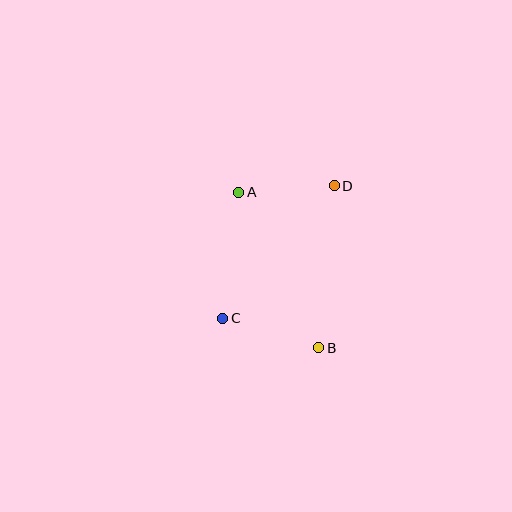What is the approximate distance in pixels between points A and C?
The distance between A and C is approximately 127 pixels.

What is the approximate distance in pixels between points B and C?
The distance between B and C is approximately 100 pixels.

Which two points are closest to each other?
Points A and D are closest to each other.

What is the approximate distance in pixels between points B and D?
The distance between B and D is approximately 163 pixels.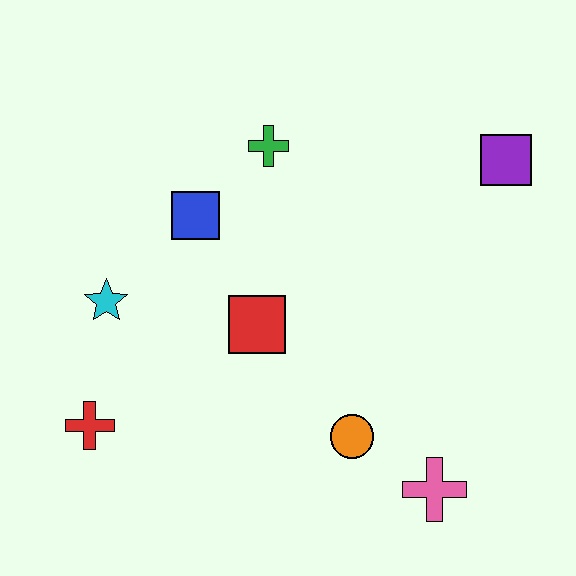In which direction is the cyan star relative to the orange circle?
The cyan star is to the left of the orange circle.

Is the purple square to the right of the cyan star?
Yes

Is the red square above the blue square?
No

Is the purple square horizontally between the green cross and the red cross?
No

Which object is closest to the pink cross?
The orange circle is closest to the pink cross.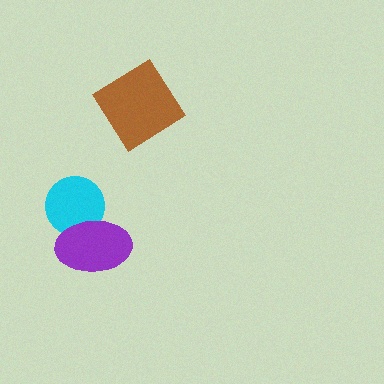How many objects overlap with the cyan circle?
1 object overlaps with the cyan circle.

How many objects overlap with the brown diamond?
0 objects overlap with the brown diamond.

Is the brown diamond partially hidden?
No, no other shape covers it.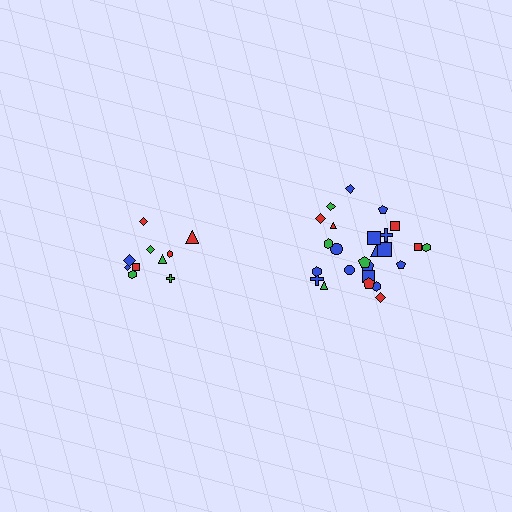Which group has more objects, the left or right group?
The right group.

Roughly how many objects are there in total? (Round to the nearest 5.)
Roughly 35 objects in total.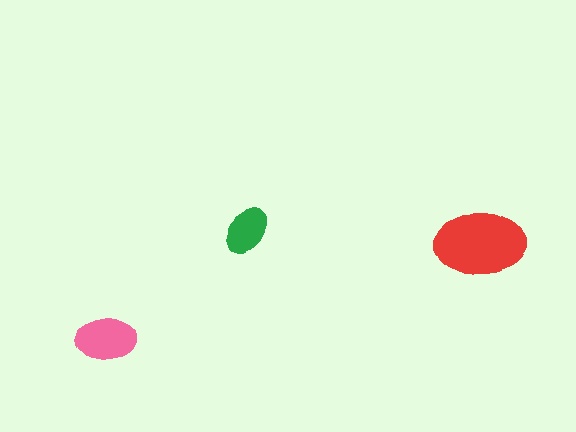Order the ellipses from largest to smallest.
the red one, the pink one, the green one.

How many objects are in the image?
There are 3 objects in the image.